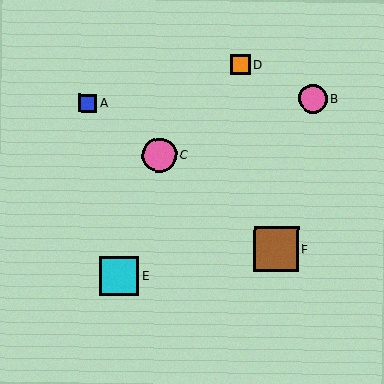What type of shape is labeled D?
Shape D is an orange square.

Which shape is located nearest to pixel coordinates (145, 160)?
The pink circle (labeled C) at (160, 155) is nearest to that location.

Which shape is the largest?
The brown square (labeled F) is the largest.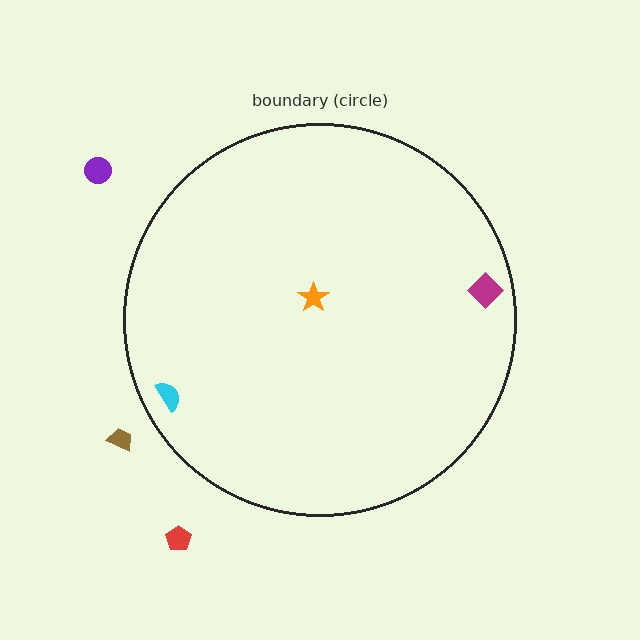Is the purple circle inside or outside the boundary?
Outside.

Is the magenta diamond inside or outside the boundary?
Inside.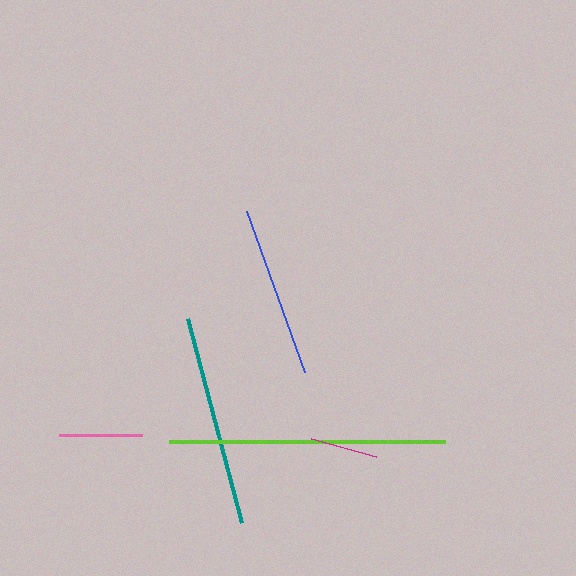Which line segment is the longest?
The lime line is the longest at approximately 276 pixels.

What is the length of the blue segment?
The blue segment is approximately 171 pixels long.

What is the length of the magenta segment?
The magenta segment is approximately 67 pixels long.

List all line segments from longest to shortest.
From longest to shortest: lime, teal, blue, pink, magenta.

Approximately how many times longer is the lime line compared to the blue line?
The lime line is approximately 1.6 times the length of the blue line.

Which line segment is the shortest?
The magenta line is the shortest at approximately 67 pixels.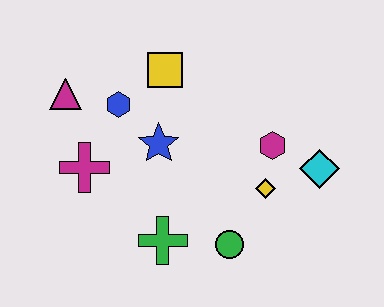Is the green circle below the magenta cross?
Yes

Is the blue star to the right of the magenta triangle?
Yes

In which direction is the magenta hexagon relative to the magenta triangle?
The magenta hexagon is to the right of the magenta triangle.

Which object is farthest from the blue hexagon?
The cyan diamond is farthest from the blue hexagon.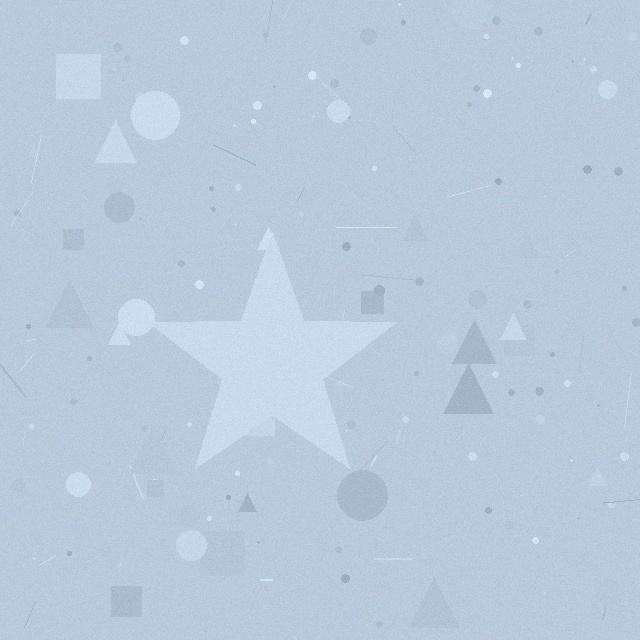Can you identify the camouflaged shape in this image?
The camouflaged shape is a star.